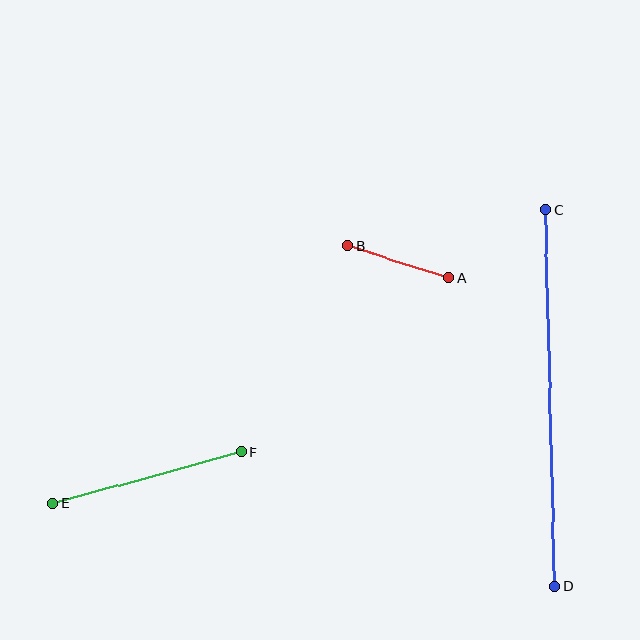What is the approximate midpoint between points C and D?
The midpoint is at approximately (550, 398) pixels.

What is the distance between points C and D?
The distance is approximately 376 pixels.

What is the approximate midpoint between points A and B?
The midpoint is at approximately (398, 262) pixels.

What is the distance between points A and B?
The distance is approximately 106 pixels.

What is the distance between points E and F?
The distance is approximately 196 pixels.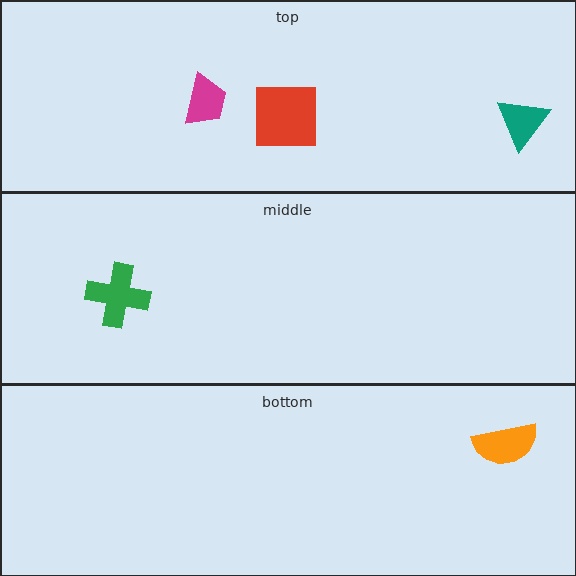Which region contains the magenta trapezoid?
The top region.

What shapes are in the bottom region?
The orange semicircle.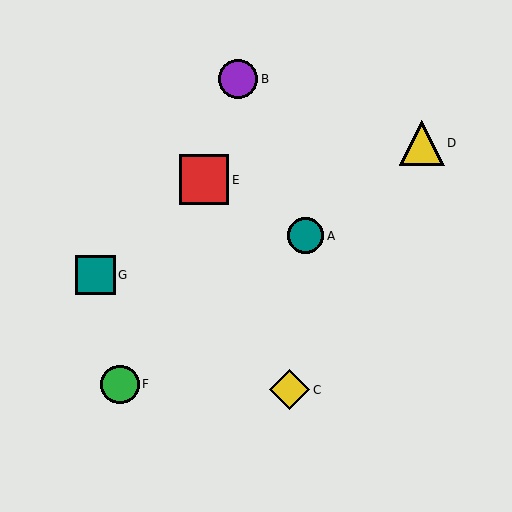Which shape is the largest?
The red square (labeled E) is the largest.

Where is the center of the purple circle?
The center of the purple circle is at (238, 79).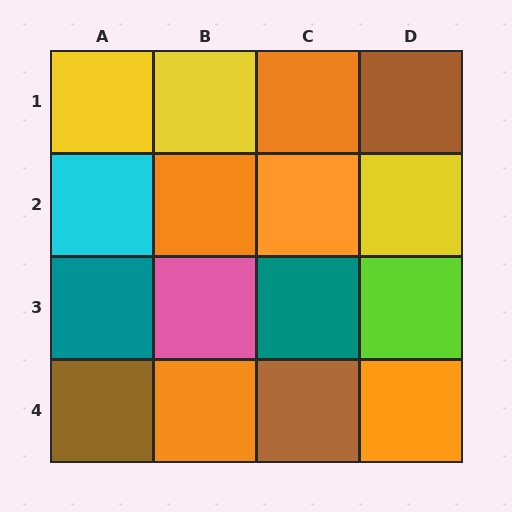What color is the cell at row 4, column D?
Orange.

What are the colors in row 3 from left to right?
Teal, pink, teal, lime.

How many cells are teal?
2 cells are teal.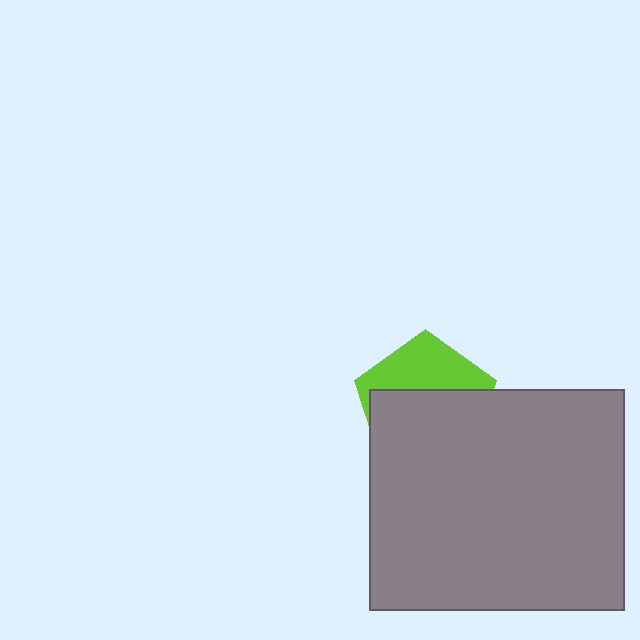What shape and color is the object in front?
The object in front is a gray rectangle.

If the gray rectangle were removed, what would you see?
You would see the complete lime pentagon.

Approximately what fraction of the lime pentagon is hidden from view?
Roughly 62% of the lime pentagon is hidden behind the gray rectangle.